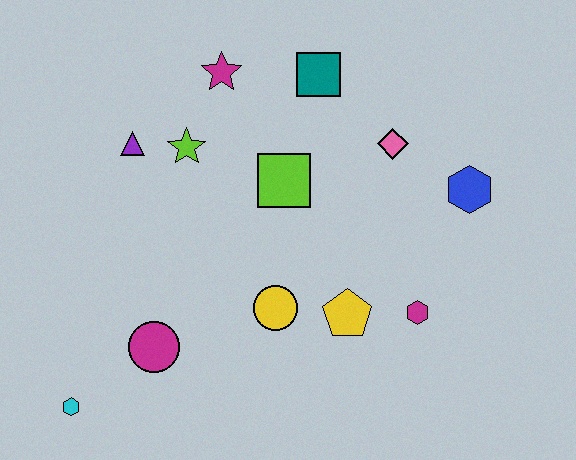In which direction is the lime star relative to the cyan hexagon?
The lime star is above the cyan hexagon.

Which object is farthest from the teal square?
The cyan hexagon is farthest from the teal square.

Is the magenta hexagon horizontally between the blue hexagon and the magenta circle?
Yes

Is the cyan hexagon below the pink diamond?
Yes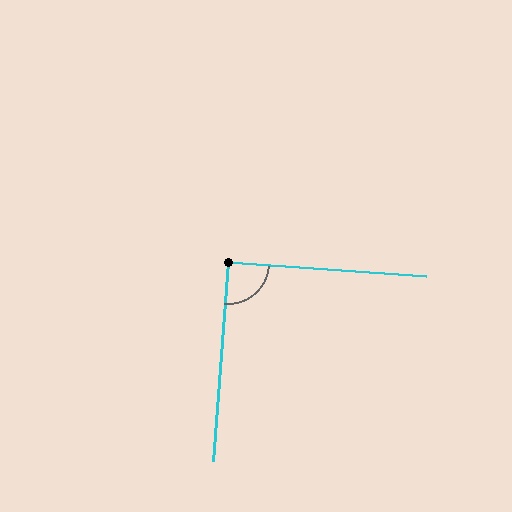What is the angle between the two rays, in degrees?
Approximately 90 degrees.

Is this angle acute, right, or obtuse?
It is approximately a right angle.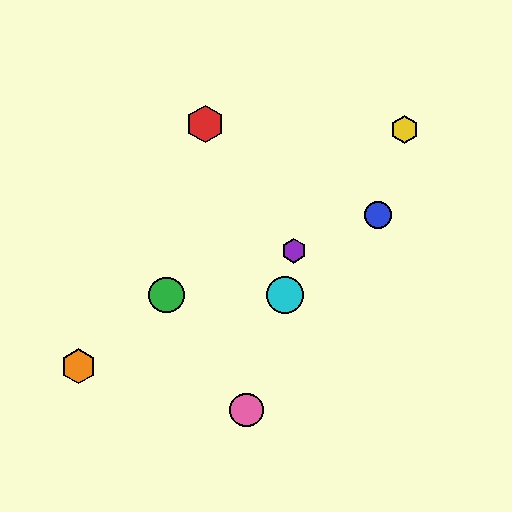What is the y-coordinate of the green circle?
The green circle is at y≈295.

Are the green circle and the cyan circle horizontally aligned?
Yes, both are at y≈295.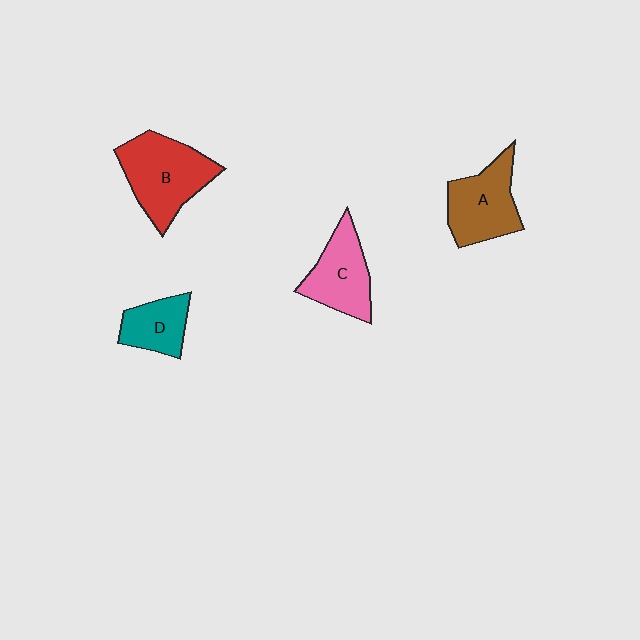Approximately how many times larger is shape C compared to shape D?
Approximately 1.4 times.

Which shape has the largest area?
Shape B (red).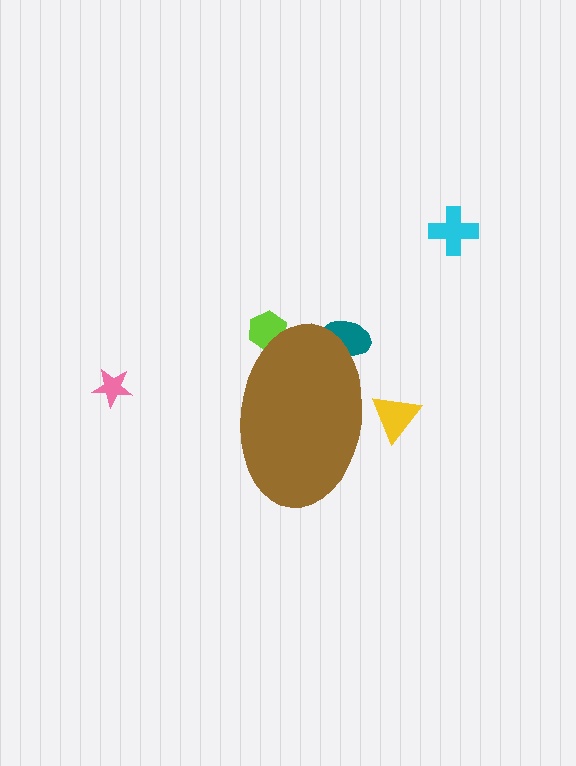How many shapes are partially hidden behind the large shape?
3 shapes are partially hidden.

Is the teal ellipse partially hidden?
Yes, the teal ellipse is partially hidden behind the brown ellipse.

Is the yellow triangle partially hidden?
Yes, the yellow triangle is partially hidden behind the brown ellipse.